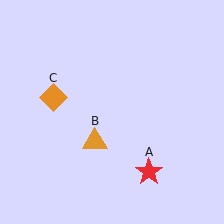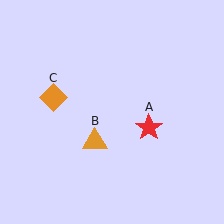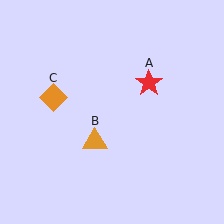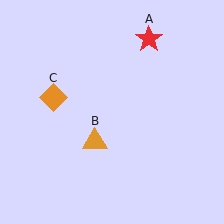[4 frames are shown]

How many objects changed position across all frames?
1 object changed position: red star (object A).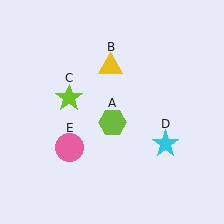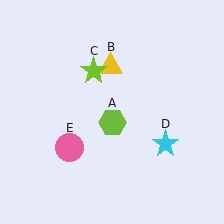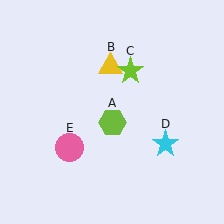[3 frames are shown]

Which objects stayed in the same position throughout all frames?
Lime hexagon (object A) and yellow triangle (object B) and cyan star (object D) and pink circle (object E) remained stationary.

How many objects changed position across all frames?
1 object changed position: lime star (object C).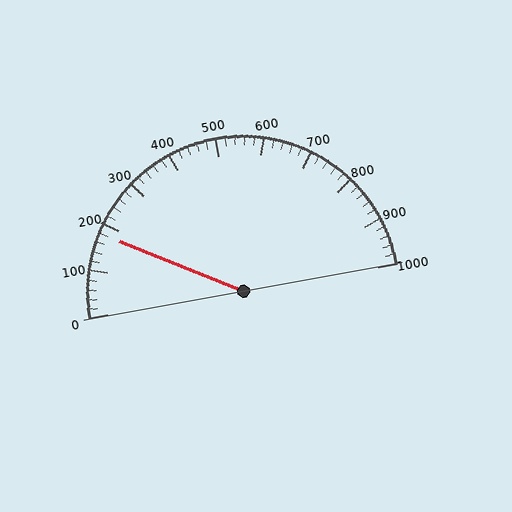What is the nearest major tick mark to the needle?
The nearest major tick mark is 200.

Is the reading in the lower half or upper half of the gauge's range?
The reading is in the lower half of the range (0 to 1000).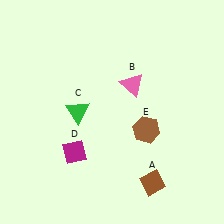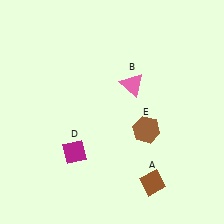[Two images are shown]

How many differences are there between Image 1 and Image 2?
There is 1 difference between the two images.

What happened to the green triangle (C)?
The green triangle (C) was removed in Image 2. It was in the top-left area of Image 1.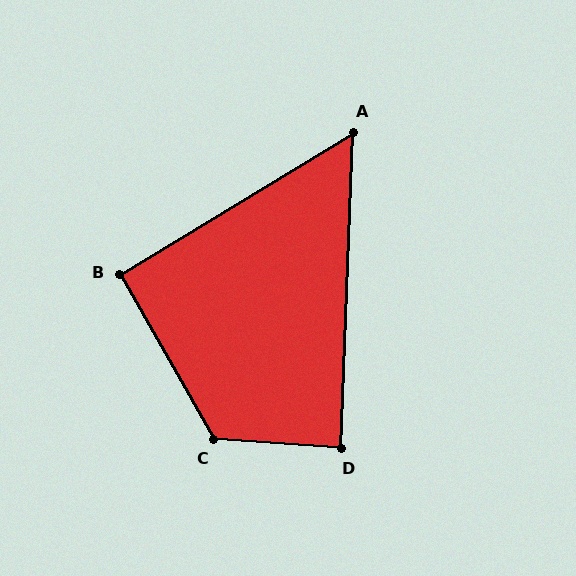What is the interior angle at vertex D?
Approximately 88 degrees (approximately right).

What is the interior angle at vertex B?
Approximately 92 degrees (approximately right).